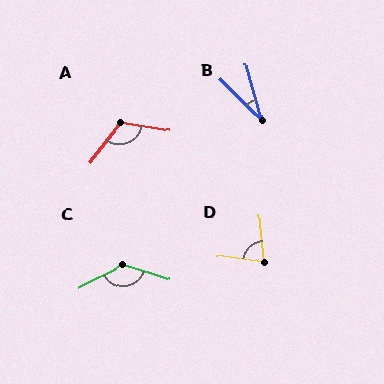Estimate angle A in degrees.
Approximately 117 degrees.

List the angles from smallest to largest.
B (30°), D (77°), A (117°), C (135°).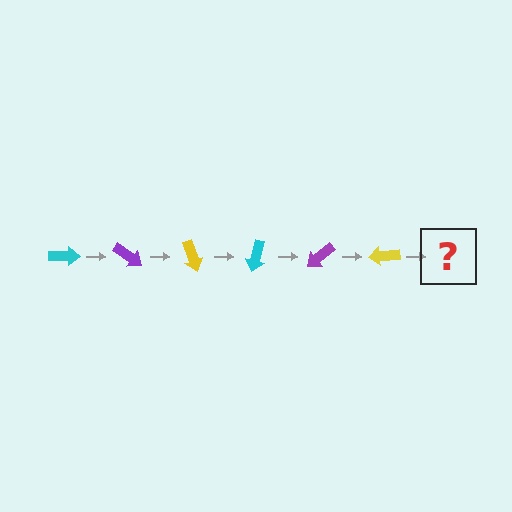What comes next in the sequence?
The next element should be a cyan arrow, rotated 210 degrees from the start.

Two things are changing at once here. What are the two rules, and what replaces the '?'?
The two rules are that it rotates 35 degrees each step and the color cycles through cyan, purple, and yellow. The '?' should be a cyan arrow, rotated 210 degrees from the start.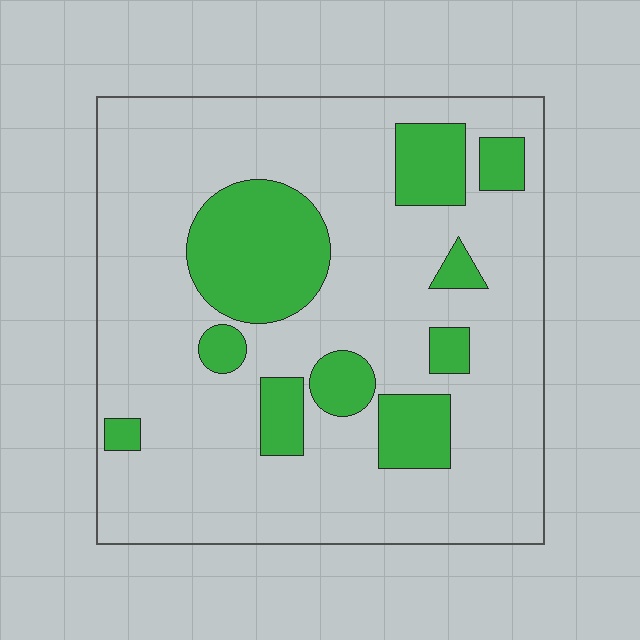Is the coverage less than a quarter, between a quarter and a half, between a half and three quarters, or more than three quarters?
Less than a quarter.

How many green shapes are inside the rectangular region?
10.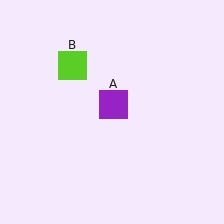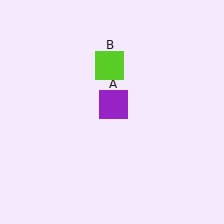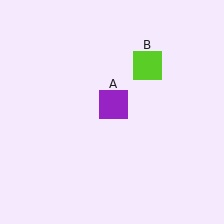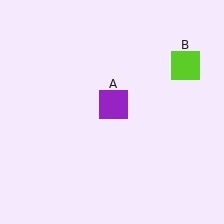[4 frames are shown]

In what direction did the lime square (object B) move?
The lime square (object B) moved right.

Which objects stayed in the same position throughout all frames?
Purple square (object A) remained stationary.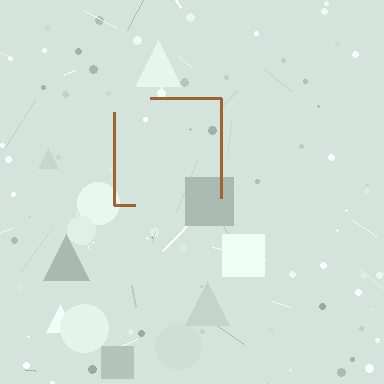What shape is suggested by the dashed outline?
The dashed outline suggests a square.